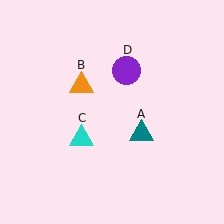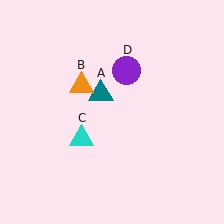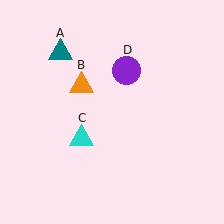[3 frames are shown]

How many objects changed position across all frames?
1 object changed position: teal triangle (object A).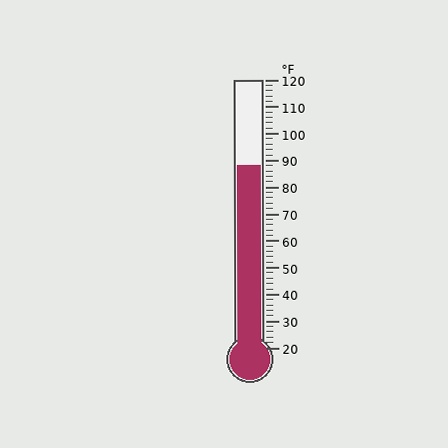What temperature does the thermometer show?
The thermometer shows approximately 88°F.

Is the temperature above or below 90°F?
The temperature is below 90°F.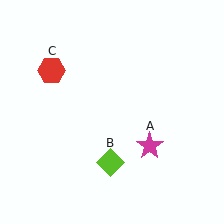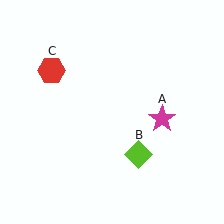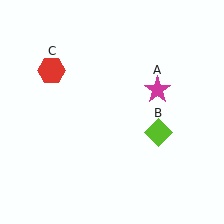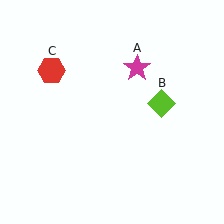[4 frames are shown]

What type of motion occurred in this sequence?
The magenta star (object A), lime diamond (object B) rotated counterclockwise around the center of the scene.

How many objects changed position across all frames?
2 objects changed position: magenta star (object A), lime diamond (object B).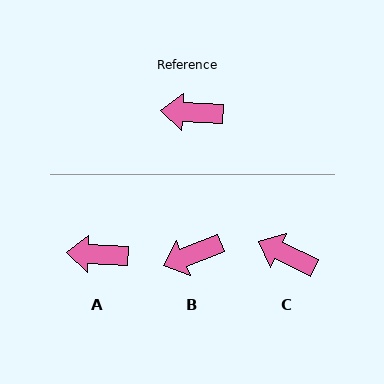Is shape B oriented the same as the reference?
No, it is off by about 25 degrees.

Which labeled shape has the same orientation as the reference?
A.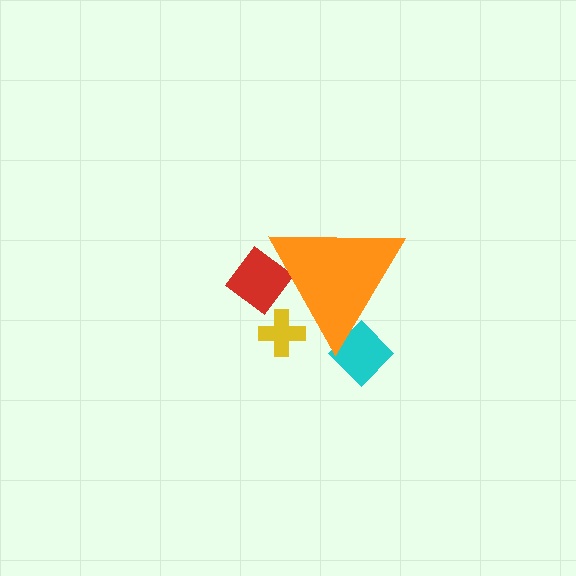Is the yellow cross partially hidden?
Yes, the yellow cross is partially hidden behind the orange triangle.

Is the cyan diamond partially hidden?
Yes, the cyan diamond is partially hidden behind the orange triangle.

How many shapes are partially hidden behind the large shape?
3 shapes are partially hidden.